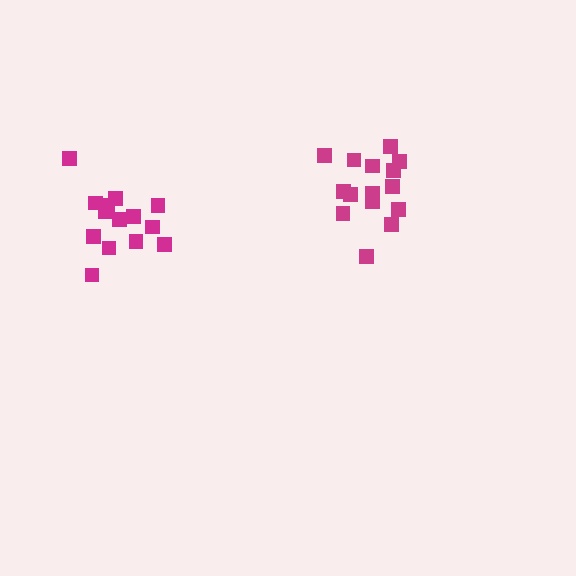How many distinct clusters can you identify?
There are 2 distinct clusters.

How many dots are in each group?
Group 1: 15 dots, Group 2: 14 dots (29 total).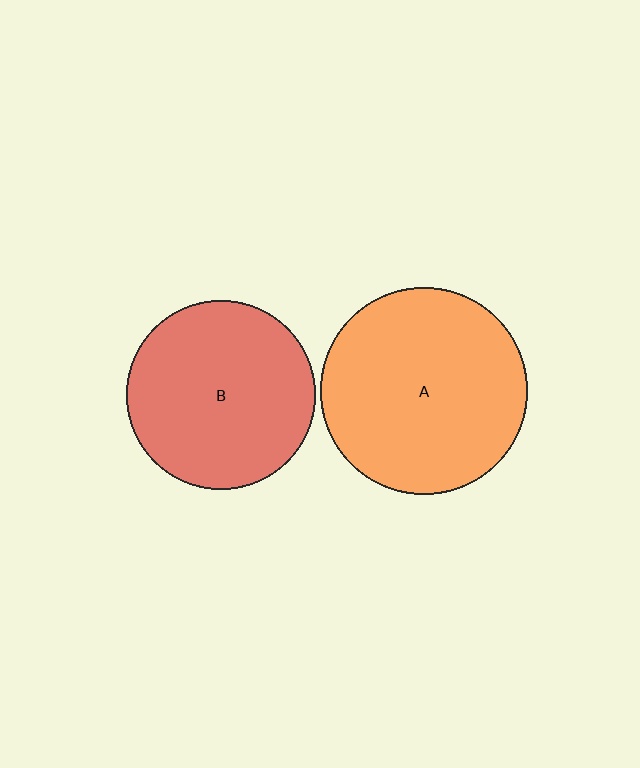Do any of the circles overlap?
No, none of the circles overlap.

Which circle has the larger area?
Circle A (orange).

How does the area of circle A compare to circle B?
Approximately 1.2 times.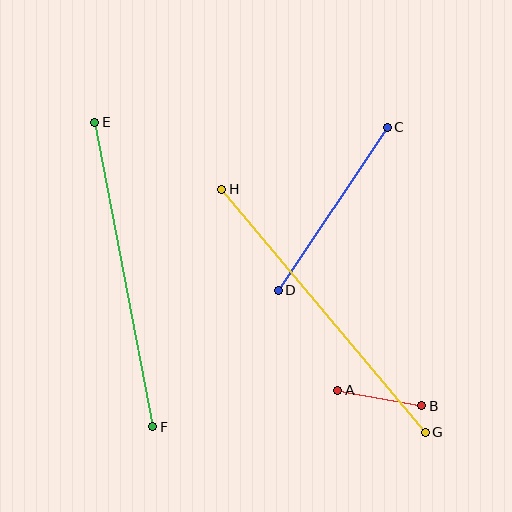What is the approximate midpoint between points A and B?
The midpoint is at approximately (380, 398) pixels.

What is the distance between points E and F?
The distance is approximately 310 pixels.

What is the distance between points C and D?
The distance is approximately 196 pixels.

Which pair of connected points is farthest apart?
Points G and H are farthest apart.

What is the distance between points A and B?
The distance is approximately 85 pixels.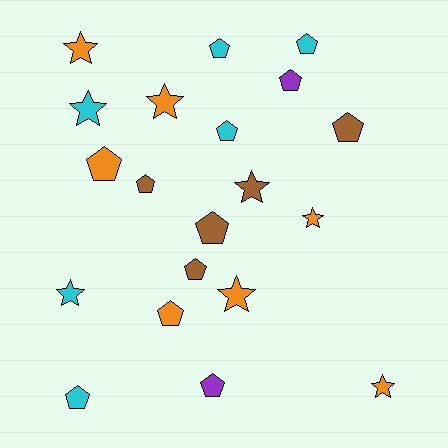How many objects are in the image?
There are 20 objects.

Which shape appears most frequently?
Pentagon, with 12 objects.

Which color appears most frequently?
Orange, with 7 objects.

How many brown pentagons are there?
There are 4 brown pentagons.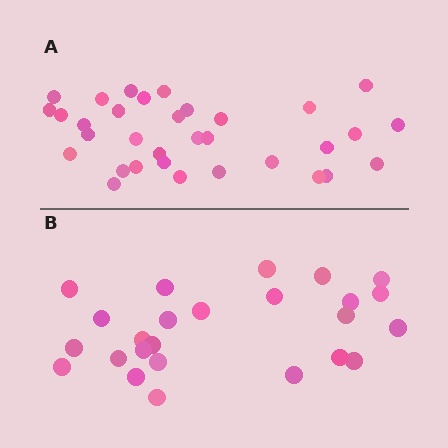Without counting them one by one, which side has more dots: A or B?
Region A (the top region) has more dots.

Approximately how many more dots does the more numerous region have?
Region A has roughly 8 or so more dots than region B.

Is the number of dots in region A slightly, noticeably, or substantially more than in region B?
Region A has noticeably more, but not dramatically so. The ratio is roughly 1.3 to 1.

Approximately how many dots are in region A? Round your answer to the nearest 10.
About 30 dots. (The exact count is 33, which rounds to 30.)